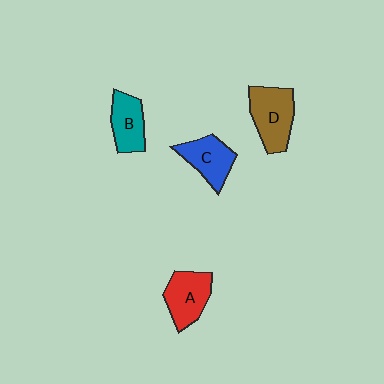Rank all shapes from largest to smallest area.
From largest to smallest: D (brown), A (red), C (blue), B (teal).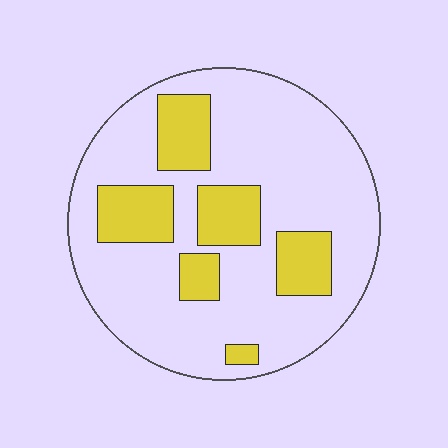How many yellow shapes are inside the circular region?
6.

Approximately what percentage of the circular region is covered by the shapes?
Approximately 25%.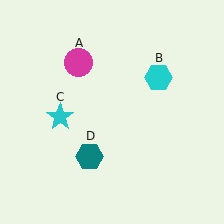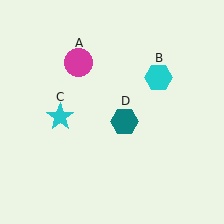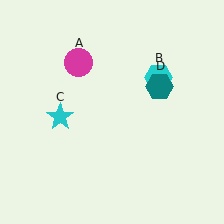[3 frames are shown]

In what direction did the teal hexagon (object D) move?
The teal hexagon (object D) moved up and to the right.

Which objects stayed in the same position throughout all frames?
Magenta circle (object A) and cyan hexagon (object B) and cyan star (object C) remained stationary.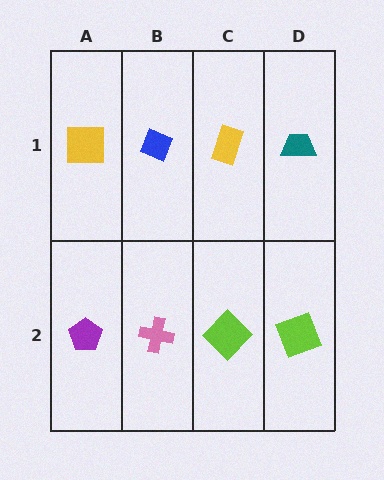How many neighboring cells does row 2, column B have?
3.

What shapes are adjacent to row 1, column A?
A purple pentagon (row 2, column A), a blue diamond (row 1, column B).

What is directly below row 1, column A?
A purple pentagon.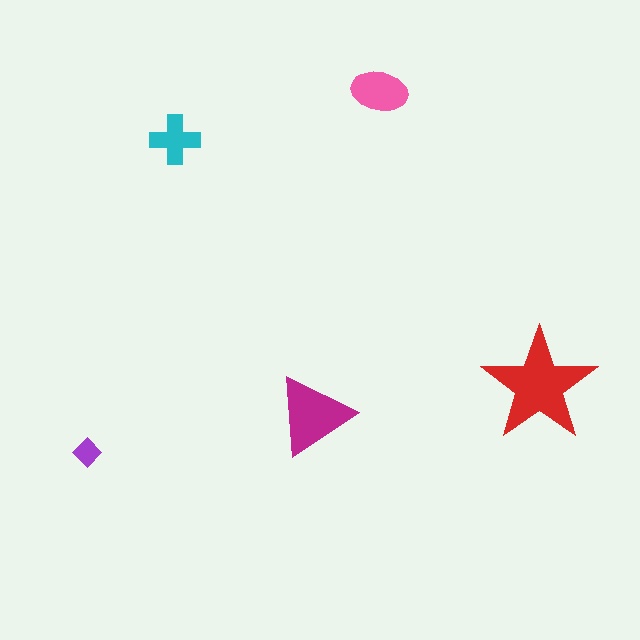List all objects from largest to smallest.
The red star, the magenta triangle, the pink ellipse, the cyan cross, the purple diamond.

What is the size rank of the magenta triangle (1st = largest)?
2nd.